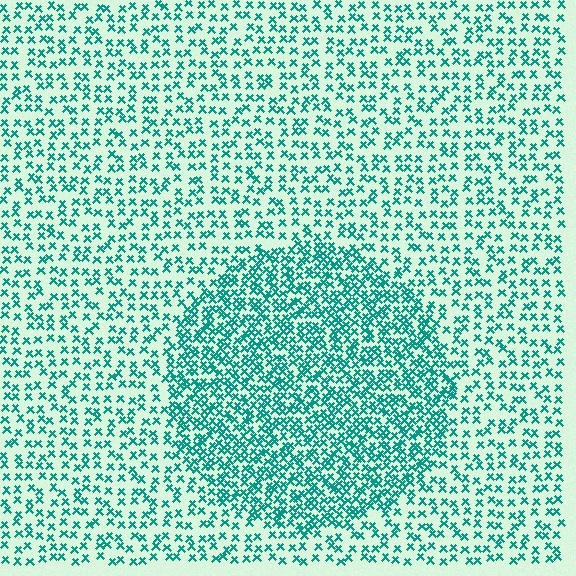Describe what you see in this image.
The image contains small teal elements arranged at two different densities. A circle-shaped region is visible where the elements are more densely packed than the surrounding area.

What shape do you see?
I see a circle.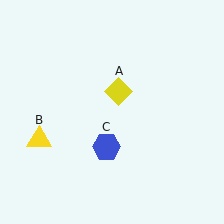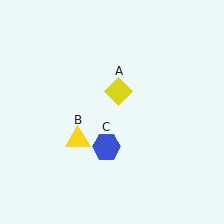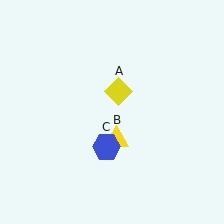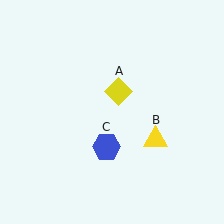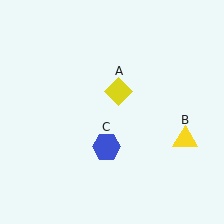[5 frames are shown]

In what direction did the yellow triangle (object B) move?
The yellow triangle (object B) moved right.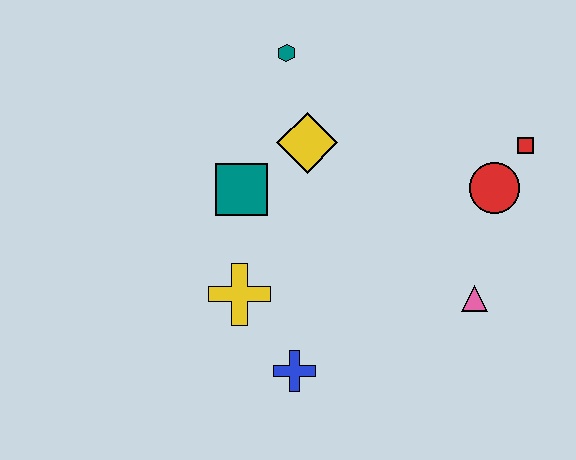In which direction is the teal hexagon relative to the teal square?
The teal hexagon is above the teal square.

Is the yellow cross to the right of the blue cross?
No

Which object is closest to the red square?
The red circle is closest to the red square.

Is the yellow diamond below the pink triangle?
No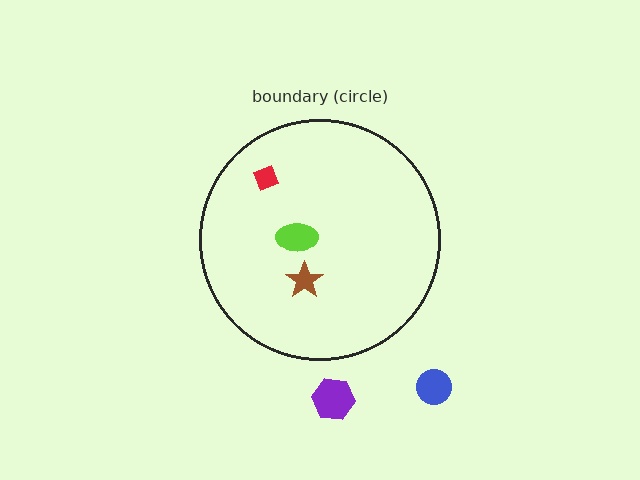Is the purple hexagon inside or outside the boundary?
Outside.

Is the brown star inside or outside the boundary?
Inside.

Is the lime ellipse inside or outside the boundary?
Inside.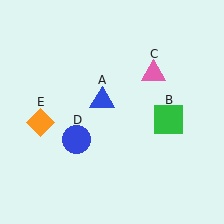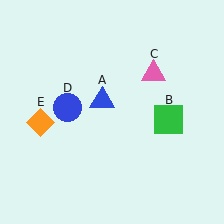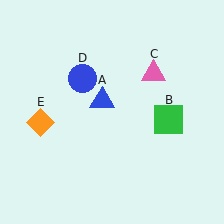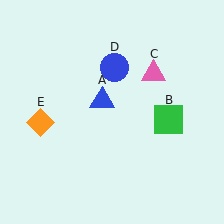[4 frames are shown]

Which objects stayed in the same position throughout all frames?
Blue triangle (object A) and green square (object B) and pink triangle (object C) and orange diamond (object E) remained stationary.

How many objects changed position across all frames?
1 object changed position: blue circle (object D).